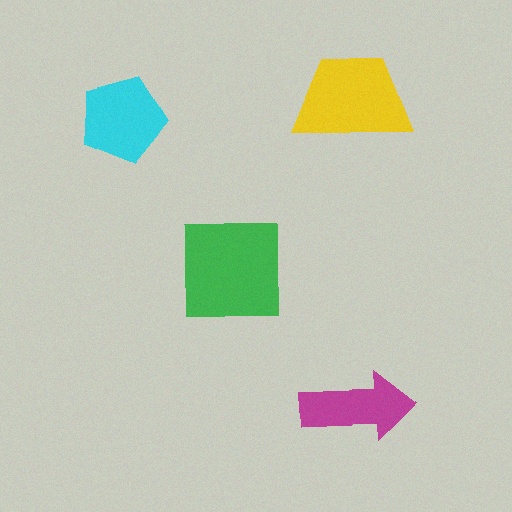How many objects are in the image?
There are 4 objects in the image.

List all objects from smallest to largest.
The magenta arrow, the cyan pentagon, the yellow trapezoid, the green square.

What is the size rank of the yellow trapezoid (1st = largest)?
2nd.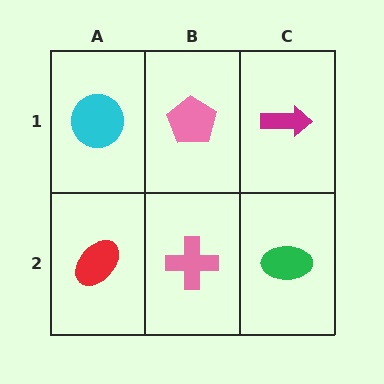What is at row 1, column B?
A pink pentagon.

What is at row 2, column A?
A red ellipse.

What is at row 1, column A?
A cyan circle.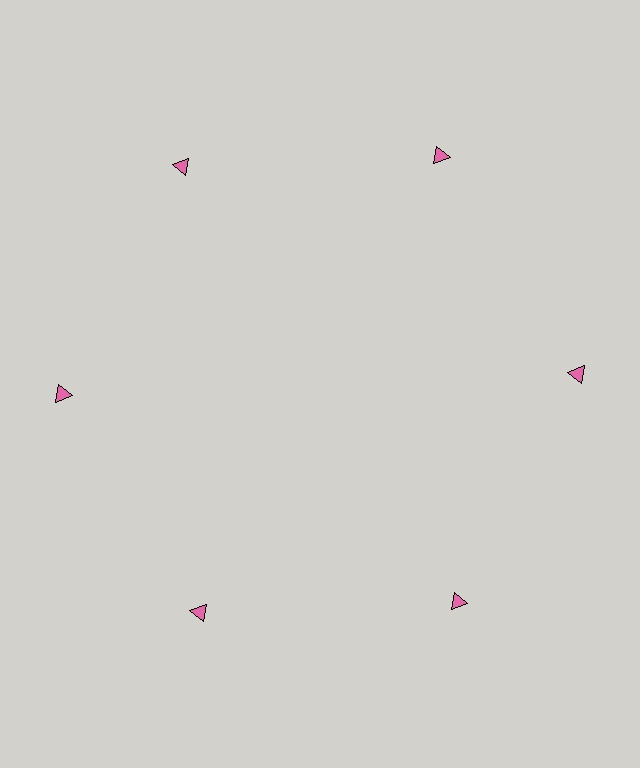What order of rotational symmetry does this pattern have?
This pattern has 6-fold rotational symmetry.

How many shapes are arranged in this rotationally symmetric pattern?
There are 6 shapes, arranged in 6 groups of 1.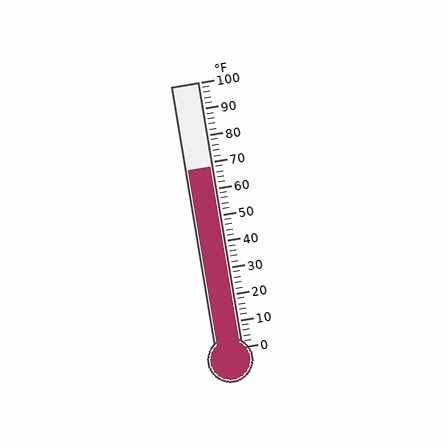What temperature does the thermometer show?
The thermometer shows approximately 68°F.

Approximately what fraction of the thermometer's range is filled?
The thermometer is filled to approximately 70% of its range.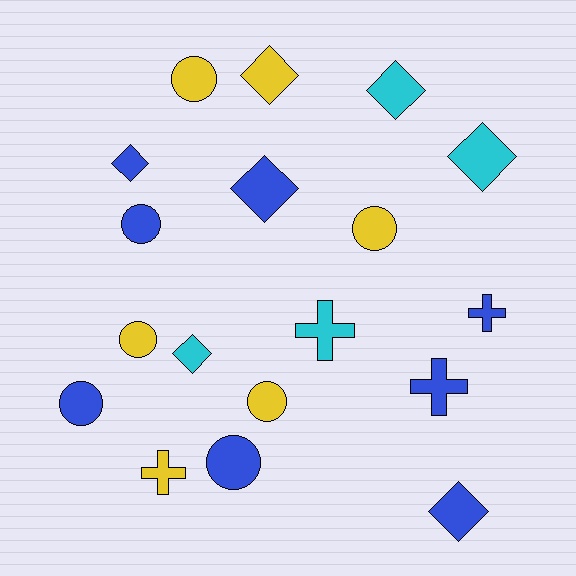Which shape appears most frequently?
Diamond, with 7 objects.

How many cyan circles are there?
There are no cyan circles.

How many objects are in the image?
There are 18 objects.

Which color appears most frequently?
Blue, with 8 objects.